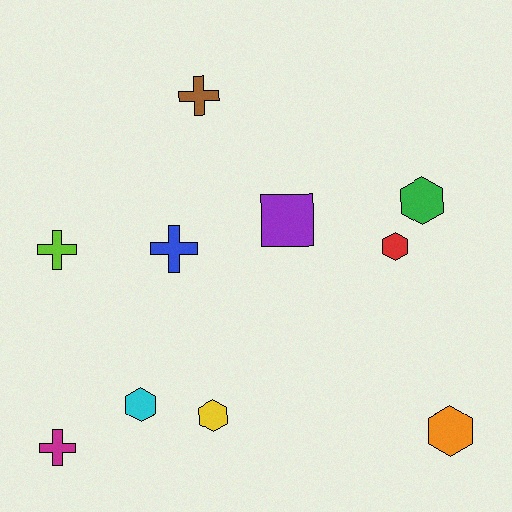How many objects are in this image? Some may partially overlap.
There are 10 objects.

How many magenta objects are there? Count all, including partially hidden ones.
There is 1 magenta object.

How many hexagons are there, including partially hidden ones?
There are 5 hexagons.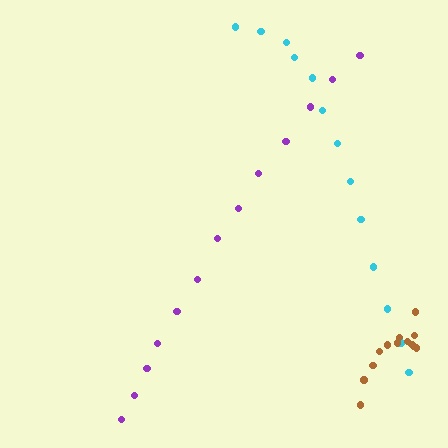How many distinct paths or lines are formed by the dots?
There are 3 distinct paths.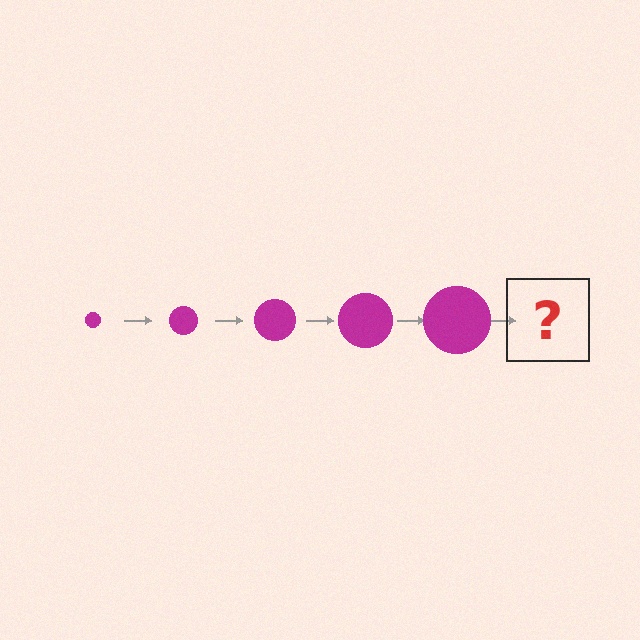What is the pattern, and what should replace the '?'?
The pattern is that the circle gets progressively larger each step. The '?' should be a magenta circle, larger than the previous one.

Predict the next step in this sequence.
The next step is a magenta circle, larger than the previous one.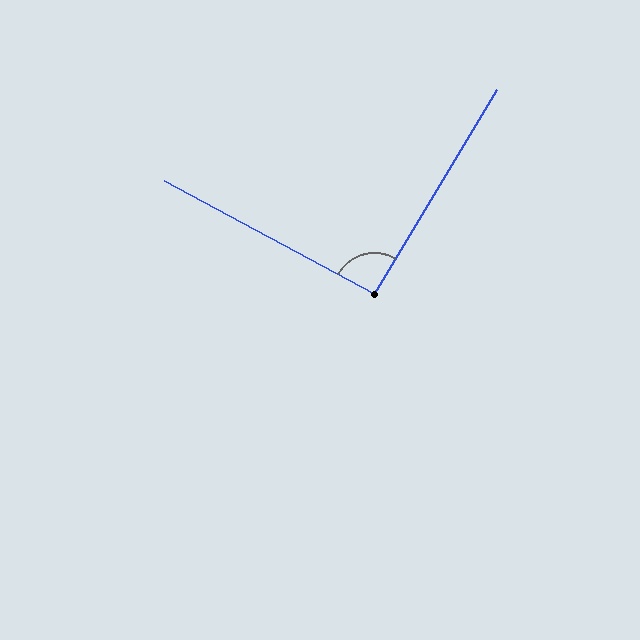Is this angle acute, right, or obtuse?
It is approximately a right angle.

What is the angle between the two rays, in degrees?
Approximately 93 degrees.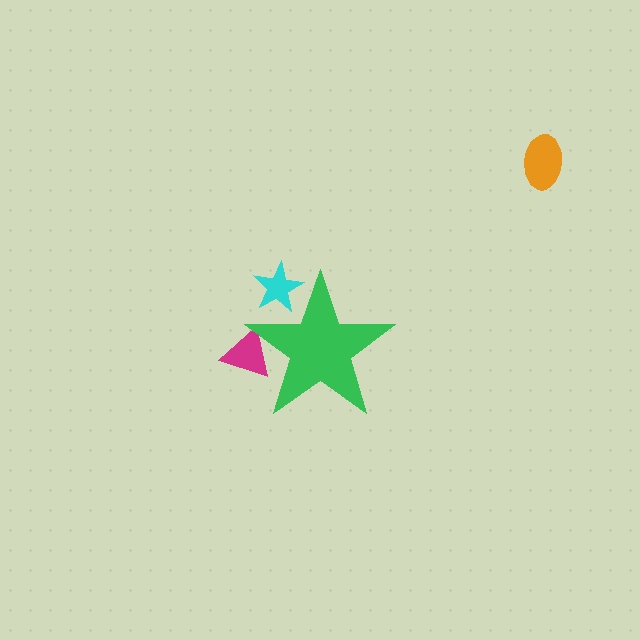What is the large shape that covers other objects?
A green star.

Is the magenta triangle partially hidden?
Yes, the magenta triangle is partially hidden behind the green star.